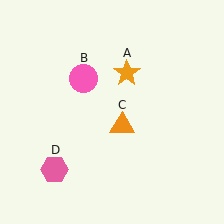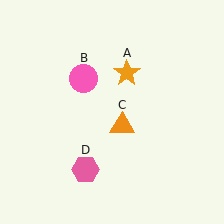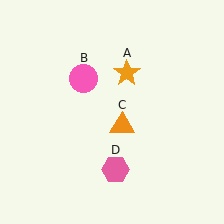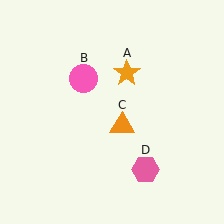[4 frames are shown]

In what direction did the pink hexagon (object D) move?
The pink hexagon (object D) moved right.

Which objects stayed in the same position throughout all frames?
Orange star (object A) and pink circle (object B) and orange triangle (object C) remained stationary.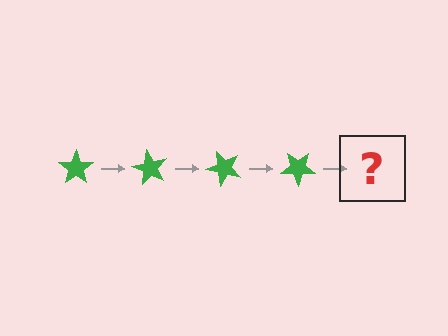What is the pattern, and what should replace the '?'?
The pattern is that the star rotates 60 degrees each step. The '?' should be a green star rotated 240 degrees.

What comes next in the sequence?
The next element should be a green star rotated 240 degrees.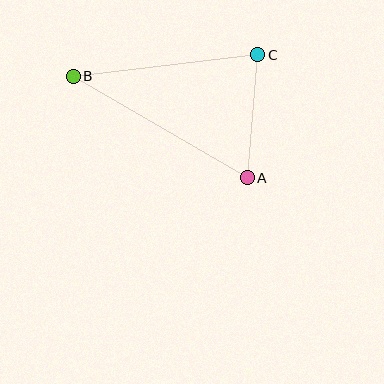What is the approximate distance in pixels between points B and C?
The distance between B and C is approximately 186 pixels.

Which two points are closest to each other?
Points A and C are closest to each other.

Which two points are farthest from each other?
Points A and B are farthest from each other.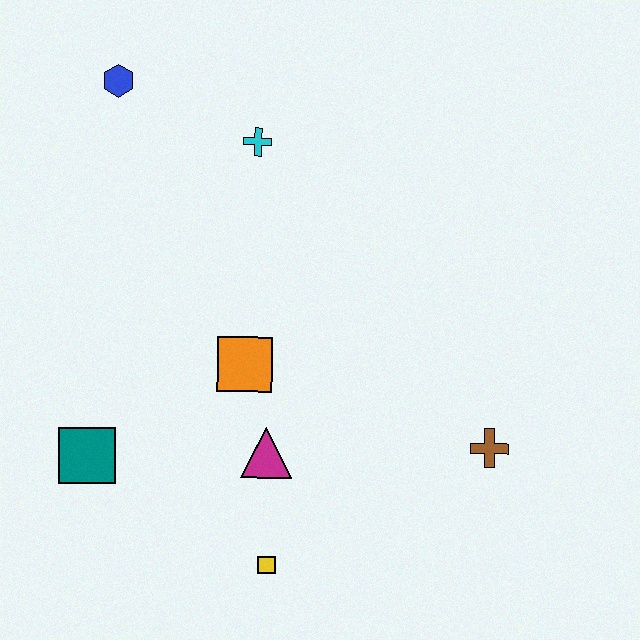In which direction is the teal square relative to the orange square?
The teal square is to the left of the orange square.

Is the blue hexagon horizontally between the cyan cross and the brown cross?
No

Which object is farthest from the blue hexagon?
The brown cross is farthest from the blue hexagon.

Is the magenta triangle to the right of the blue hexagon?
Yes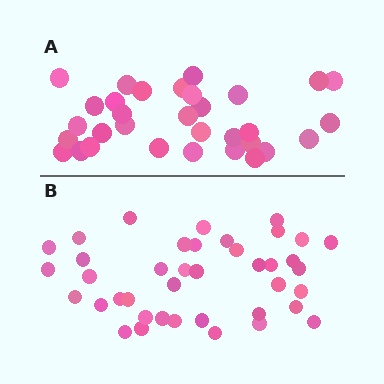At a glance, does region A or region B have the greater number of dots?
Region B (the bottom region) has more dots.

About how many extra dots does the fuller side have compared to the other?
Region B has roughly 8 or so more dots than region A.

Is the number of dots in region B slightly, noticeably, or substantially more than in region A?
Region B has noticeably more, but not dramatically so. The ratio is roughly 1.2 to 1.